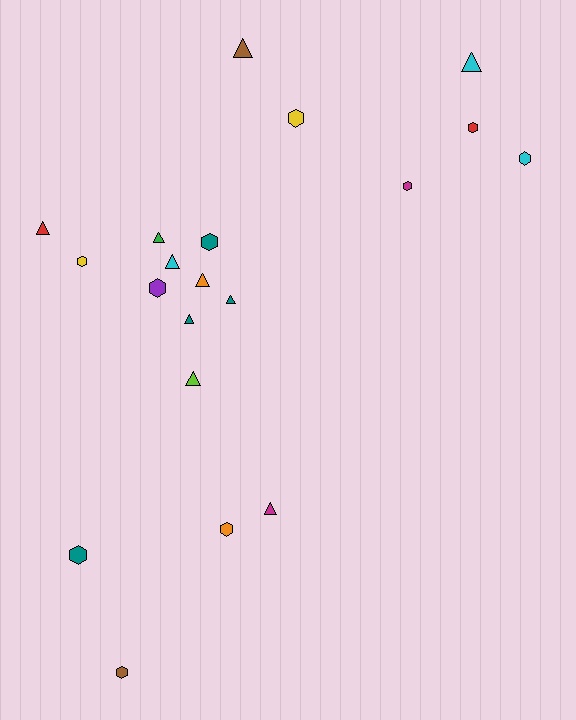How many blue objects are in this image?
There are no blue objects.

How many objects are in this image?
There are 20 objects.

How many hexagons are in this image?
There are 10 hexagons.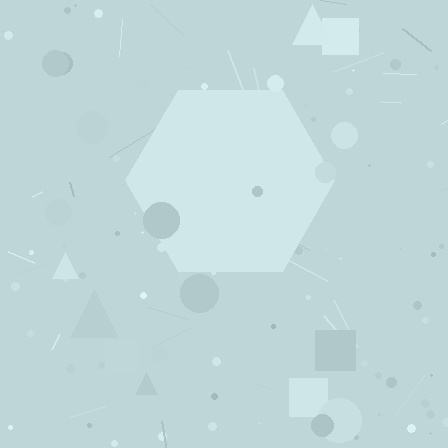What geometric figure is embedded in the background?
A hexagon is embedded in the background.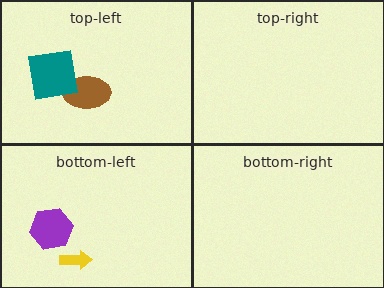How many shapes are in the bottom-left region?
2.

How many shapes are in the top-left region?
2.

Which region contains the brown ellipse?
The top-left region.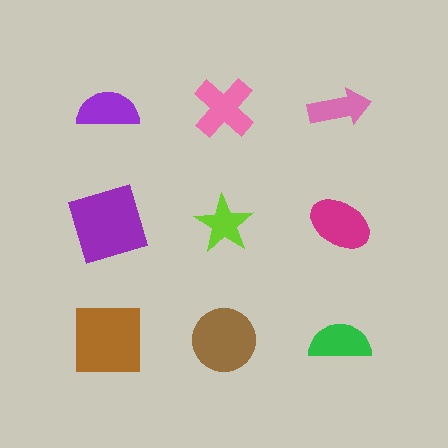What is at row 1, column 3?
A pink arrow.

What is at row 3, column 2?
A brown circle.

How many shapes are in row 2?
3 shapes.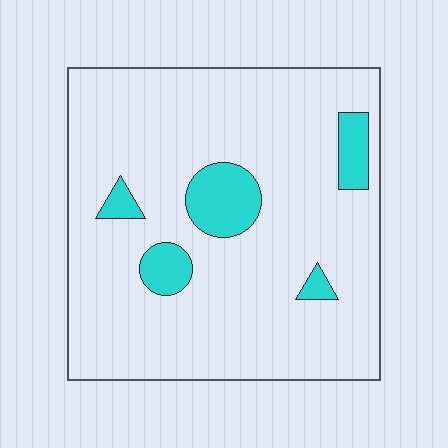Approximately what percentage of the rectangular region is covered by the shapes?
Approximately 10%.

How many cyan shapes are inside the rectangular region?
5.